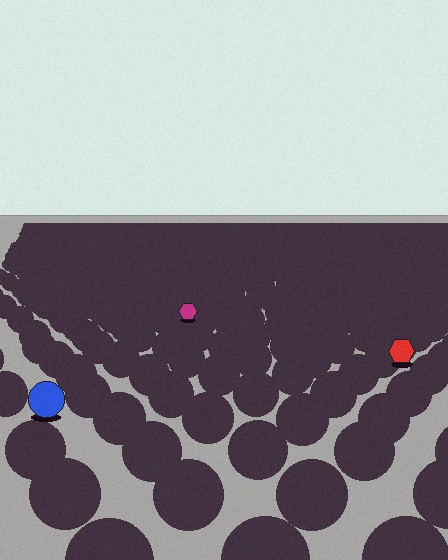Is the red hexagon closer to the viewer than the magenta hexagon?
Yes. The red hexagon is closer — you can tell from the texture gradient: the ground texture is coarser near it.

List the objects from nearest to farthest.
From nearest to farthest: the blue circle, the red hexagon, the magenta hexagon.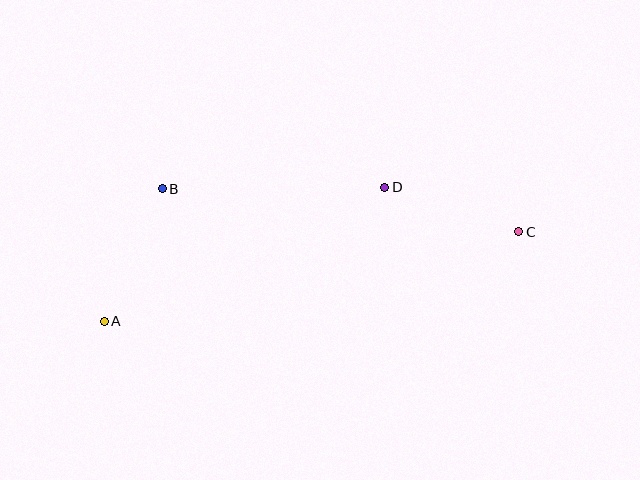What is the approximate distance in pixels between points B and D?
The distance between B and D is approximately 222 pixels.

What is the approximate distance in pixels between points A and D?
The distance between A and D is approximately 311 pixels.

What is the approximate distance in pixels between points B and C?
The distance between B and C is approximately 359 pixels.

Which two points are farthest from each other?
Points A and C are farthest from each other.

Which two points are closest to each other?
Points C and D are closest to each other.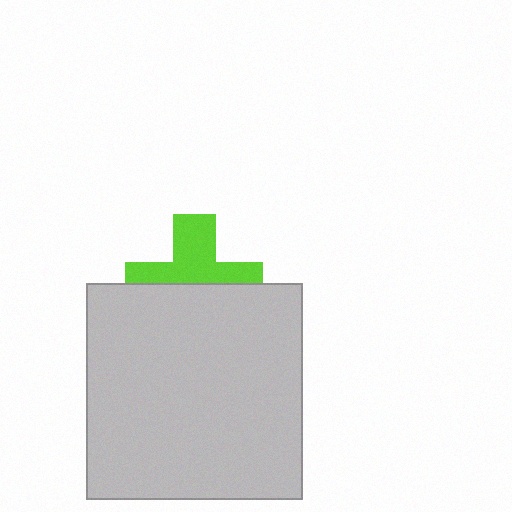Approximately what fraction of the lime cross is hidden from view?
Roughly 49% of the lime cross is hidden behind the light gray square.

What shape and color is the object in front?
The object in front is a light gray square.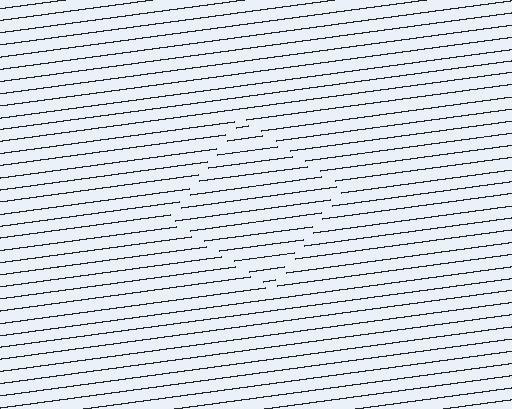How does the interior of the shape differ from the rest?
The interior of the shape contains the same grating, shifted by half a period — the contour is defined by the phase discontinuity where line-ends from the inner and outer gratings abut.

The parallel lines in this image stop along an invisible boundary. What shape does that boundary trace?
An illusory square. The interior of the shape contains the same grating, shifted by half a period — the contour is defined by the phase discontinuity where line-ends from the inner and outer gratings abut.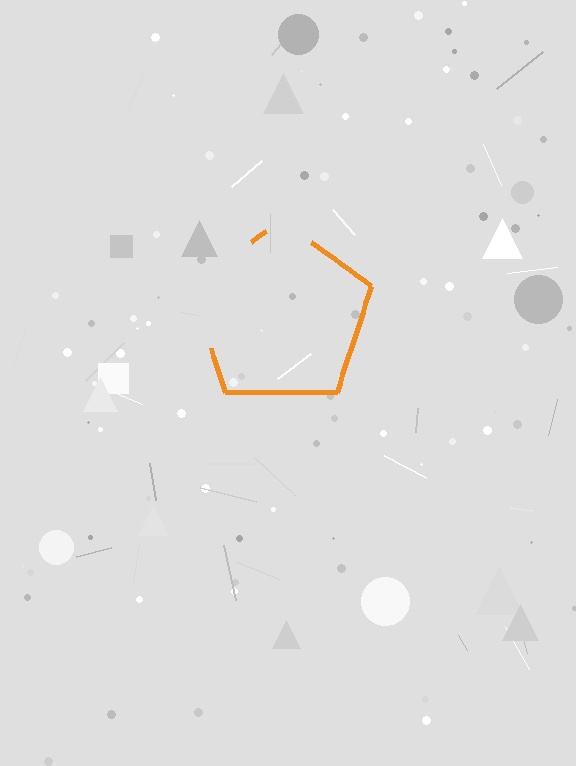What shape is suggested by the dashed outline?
The dashed outline suggests a pentagon.